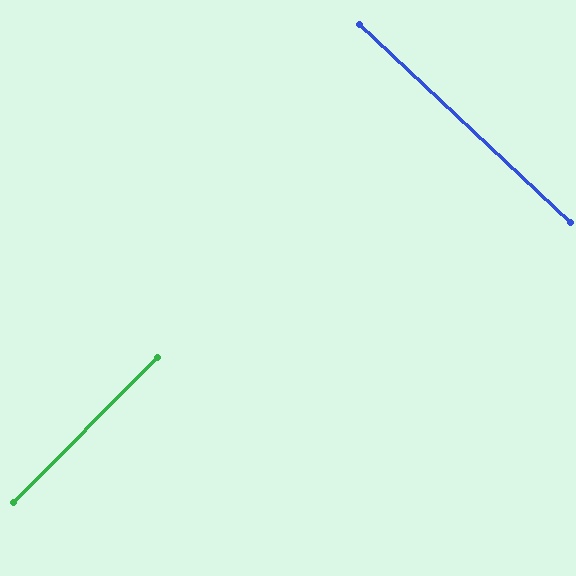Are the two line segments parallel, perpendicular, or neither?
Perpendicular — they meet at approximately 88°.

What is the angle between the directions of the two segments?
Approximately 88 degrees.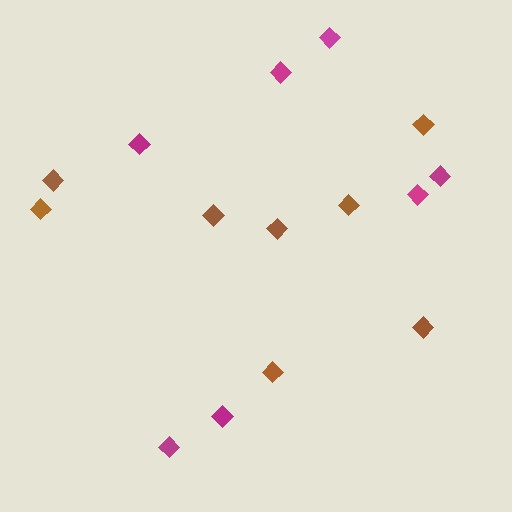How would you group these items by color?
There are 2 groups: one group of brown diamonds (8) and one group of magenta diamonds (7).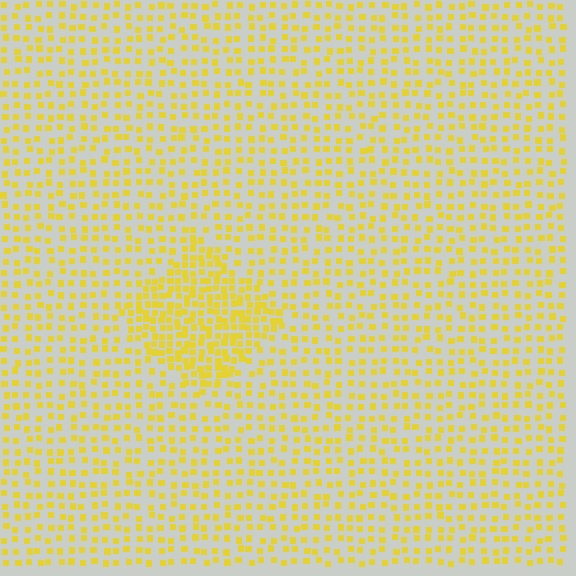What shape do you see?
I see a diamond.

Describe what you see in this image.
The image contains small yellow elements arranged at two different densities. A diamond-shaped region is visible where the elements are more densely packed than the surrounding area.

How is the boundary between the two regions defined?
The boundary is defined by a change in element density (approximately 2.0x ratio). All elements are the same color, size, and shape.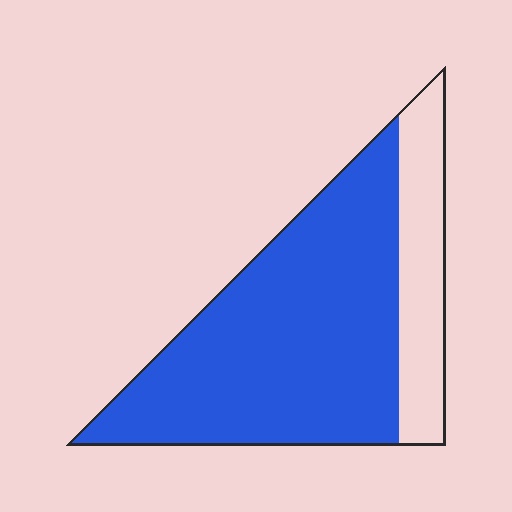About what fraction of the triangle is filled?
About three quarters (3/4).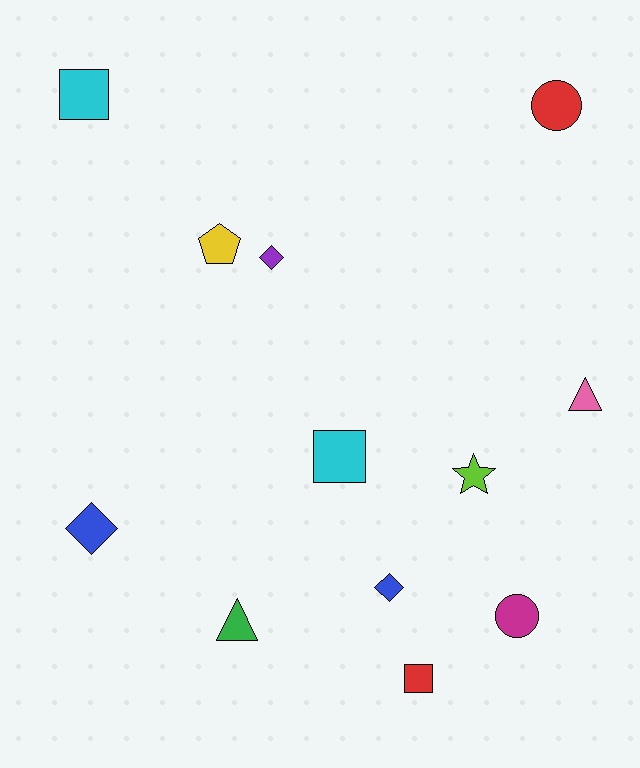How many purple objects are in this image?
There is 1 purple object.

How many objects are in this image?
There are 12 objects.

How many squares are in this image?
There are 3 squares.